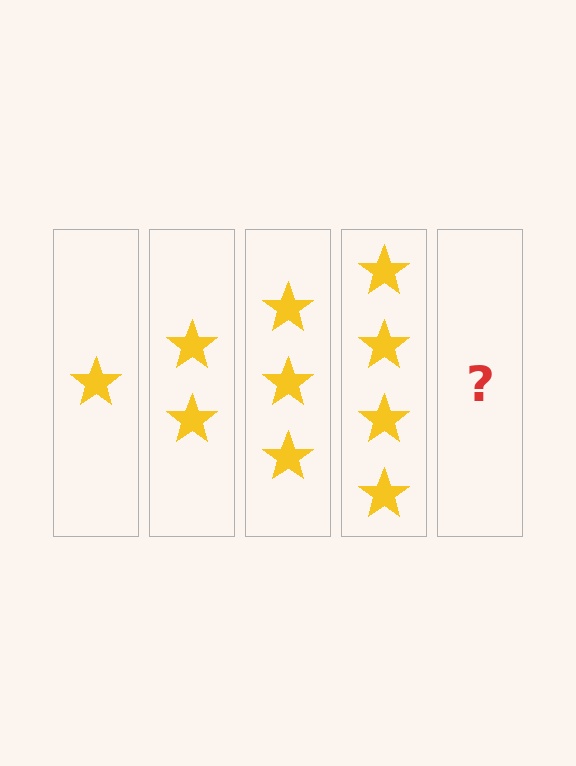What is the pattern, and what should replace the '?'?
The pattern is that each step adds one more star. The '?' should be 5 stars.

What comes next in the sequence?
The next element should be 5 stars.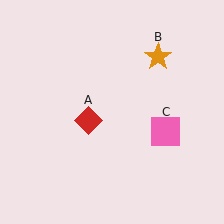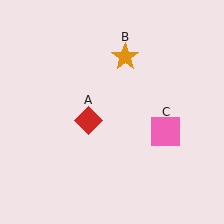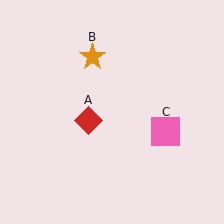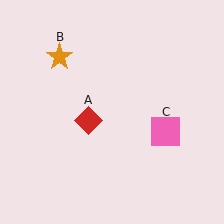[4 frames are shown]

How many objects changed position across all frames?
1 object changed position: orange star (object B).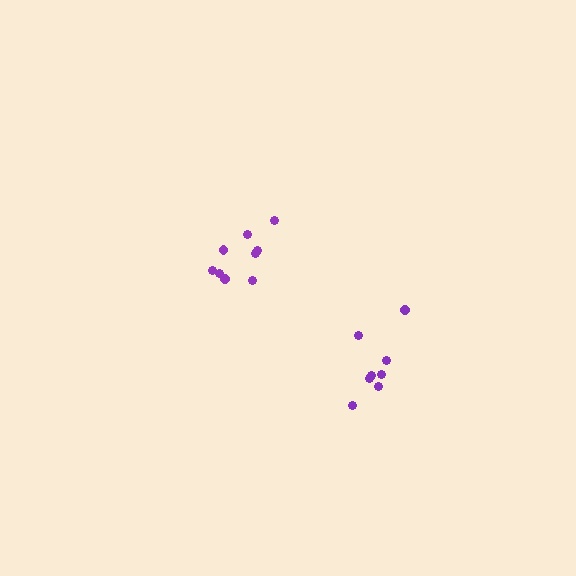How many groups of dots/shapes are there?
There are 2 groups.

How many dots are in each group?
Group 1: 9 dots, Group 2: 8 dots (17 total).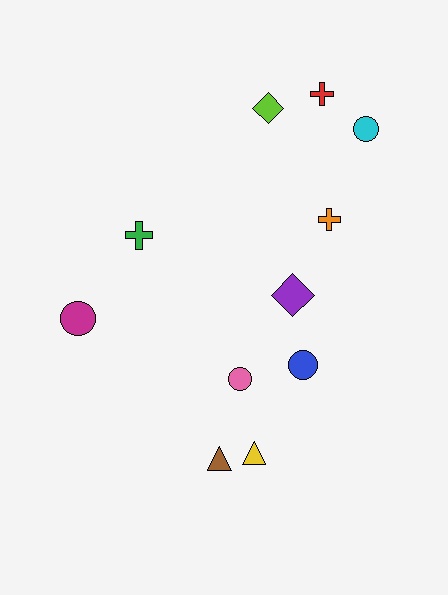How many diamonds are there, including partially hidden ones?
There are 2 diamonds.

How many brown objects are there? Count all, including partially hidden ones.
There is 1 brown object.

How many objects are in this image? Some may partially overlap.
There are 11 objects.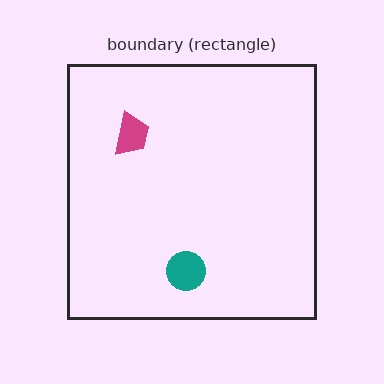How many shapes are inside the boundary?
2 inside, 0 outside.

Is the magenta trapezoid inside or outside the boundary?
Inside.